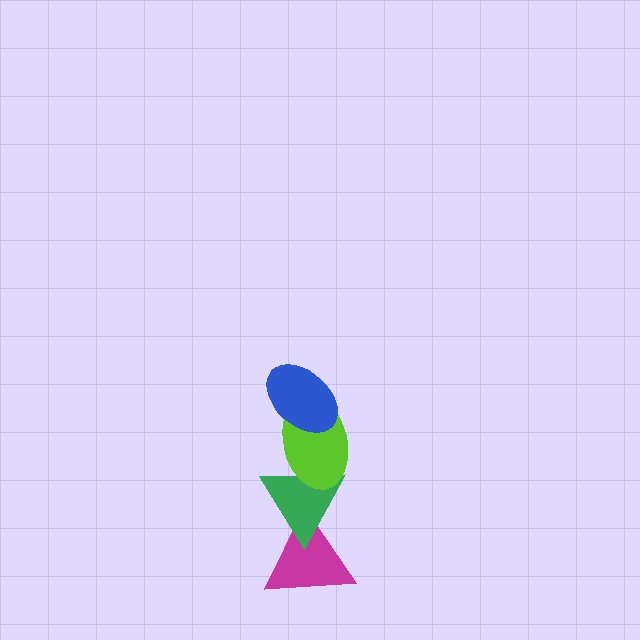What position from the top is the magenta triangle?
The magenta triangle is 4th from the top.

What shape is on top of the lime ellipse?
The blue ellipse is on top of the lime ellipse.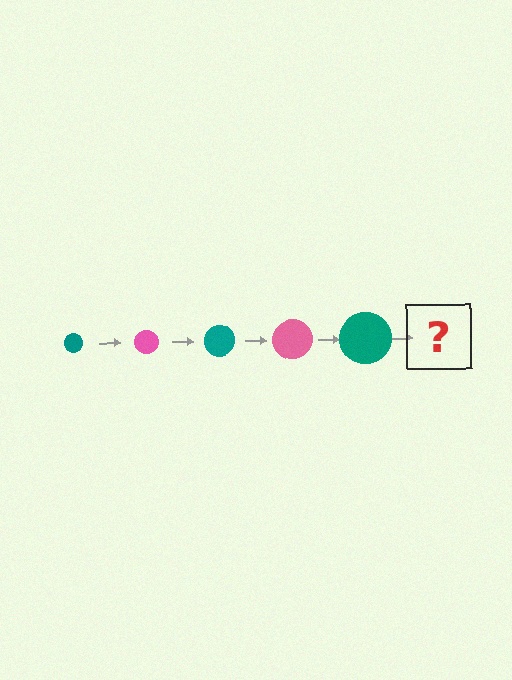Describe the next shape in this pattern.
It should be a pink circle, larger than the previous one.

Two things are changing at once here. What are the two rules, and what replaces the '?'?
The two rules are that the circle grows larger each step and the color cycles through teal and pink. The '?' should be a pink circle, larger than the previous one.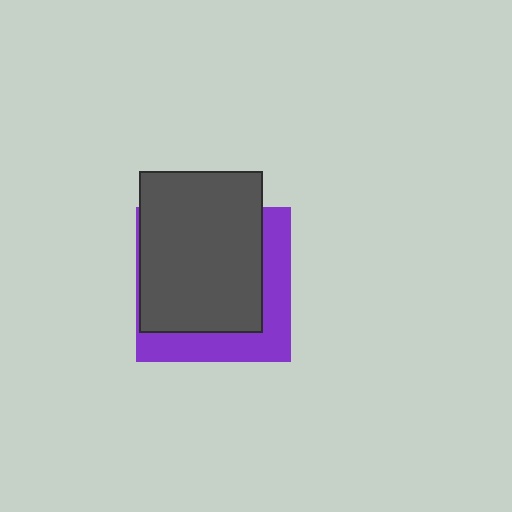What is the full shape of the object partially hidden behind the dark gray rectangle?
The partially hidden object is a purple square.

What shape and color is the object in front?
The object in front is a dark gray rectangle.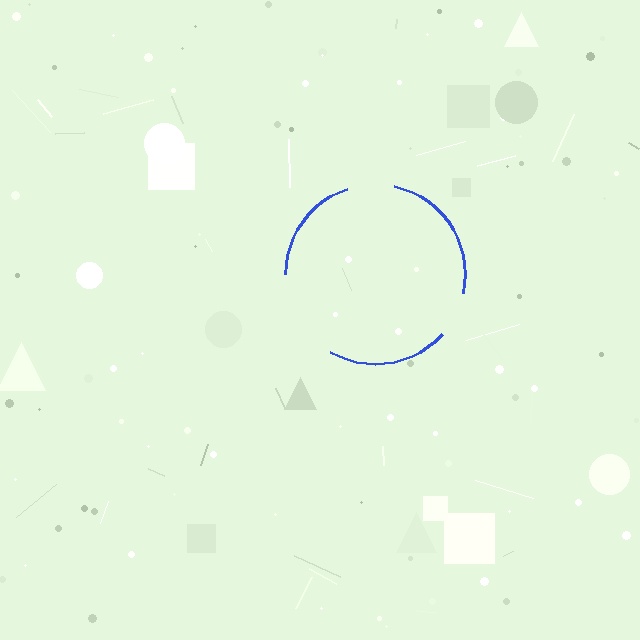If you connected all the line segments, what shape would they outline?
They would outline a circle.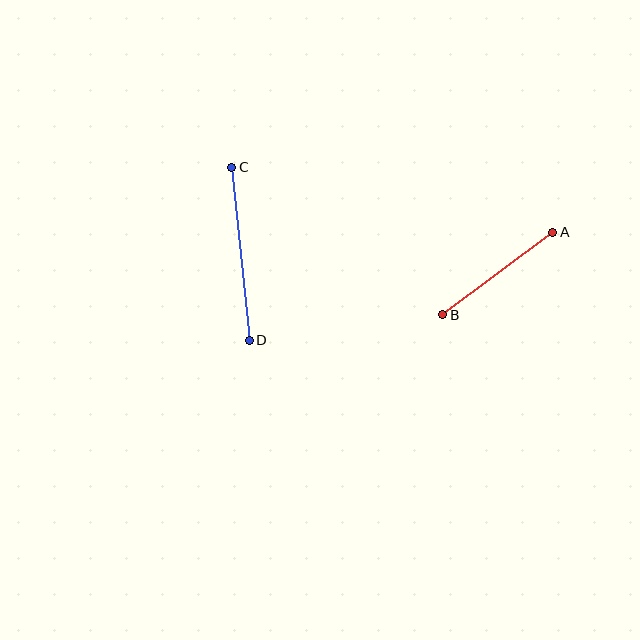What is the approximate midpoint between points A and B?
The midpoint is at approximately (498, 274) pixels.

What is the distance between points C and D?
The distance is approximately 174 pixels.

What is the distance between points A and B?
The distance is approximately 138 pixels.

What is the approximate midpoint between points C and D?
The midpoint is at approximately (240, 254) pixels.